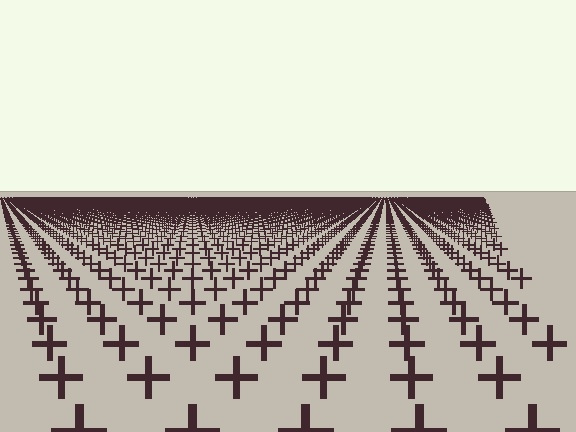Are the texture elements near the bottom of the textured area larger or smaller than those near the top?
Larger. Near the bottom, elements are closer to the viewer and appear at a bigger on-screen size.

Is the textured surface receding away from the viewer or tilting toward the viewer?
The surface is receding away from the viewer. Texture elements get smaller and denser toward the top.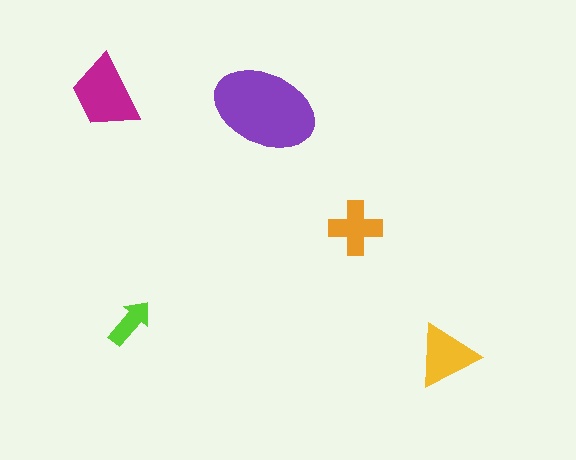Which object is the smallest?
The lime arrow.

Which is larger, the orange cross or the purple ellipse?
The purple ellipse.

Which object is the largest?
The purple ellipse.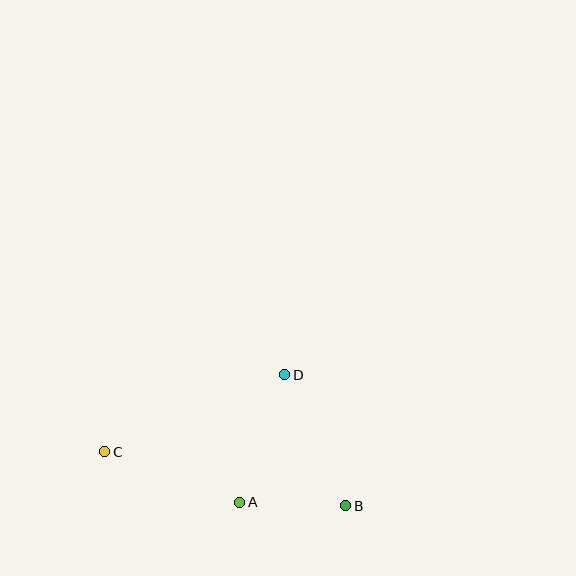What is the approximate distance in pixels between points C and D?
The distance between C and D is approximately 196 pixels.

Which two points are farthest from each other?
Points B and C are farthest from each other.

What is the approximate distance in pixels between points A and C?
The distance between A and C is approximately 144 pixels.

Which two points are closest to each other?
Points A and B are closest to each other.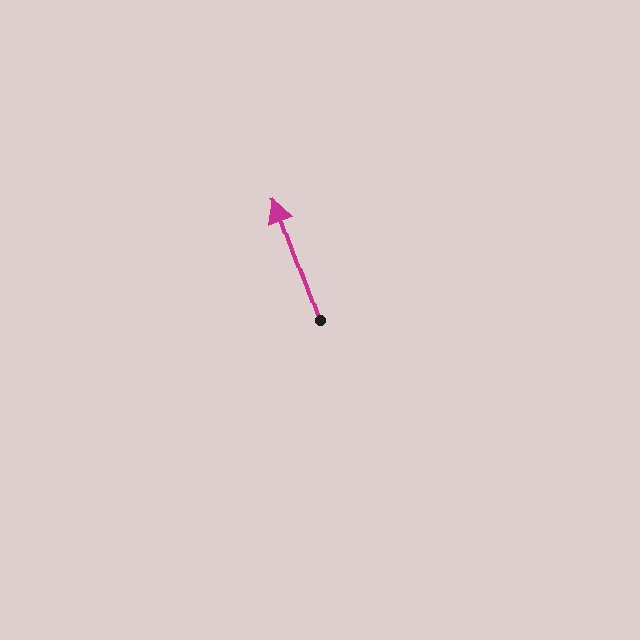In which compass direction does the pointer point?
North.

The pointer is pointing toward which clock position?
Roughly 11 o'clock.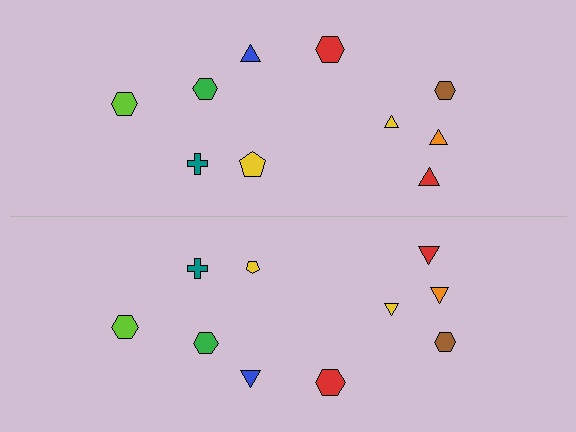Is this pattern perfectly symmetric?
No, the pattern is not perfectly symmetric. The yellow pentagon on the bottom side has a different size than its mirror counterpart.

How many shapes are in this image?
There are 20 shapes in this image.